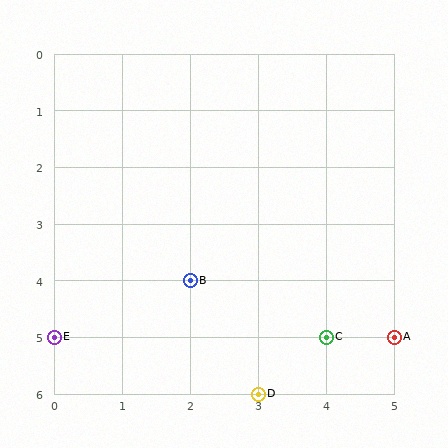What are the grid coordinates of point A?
Point A is at grid coordinates (5, 5).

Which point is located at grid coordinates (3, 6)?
Point D is at (3, 6).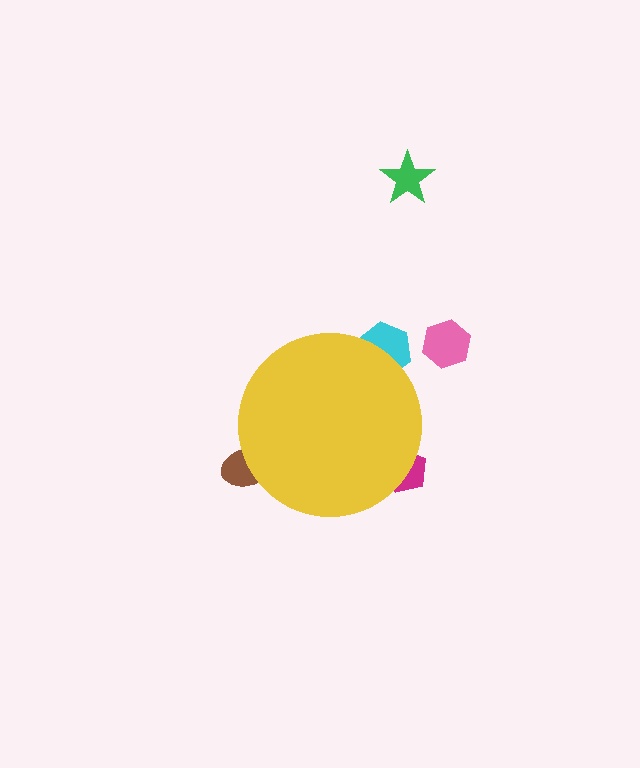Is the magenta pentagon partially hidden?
Yes, the magenta pentagon is partially hidden behind the yellow circle.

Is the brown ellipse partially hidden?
Yes, the brown ellipse is partially hidden behind the yellow circle.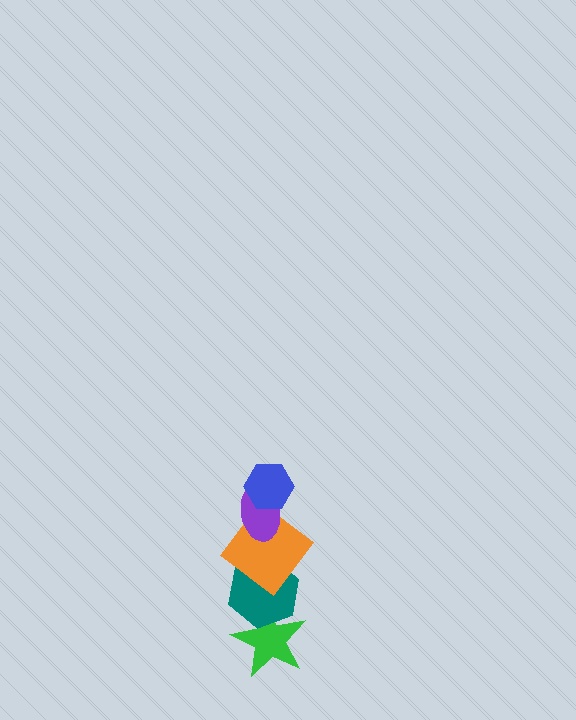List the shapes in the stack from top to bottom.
From top to bottom: the blue hexagon, the purple ellipse, the orange diamond, the teal hexagon, the green star.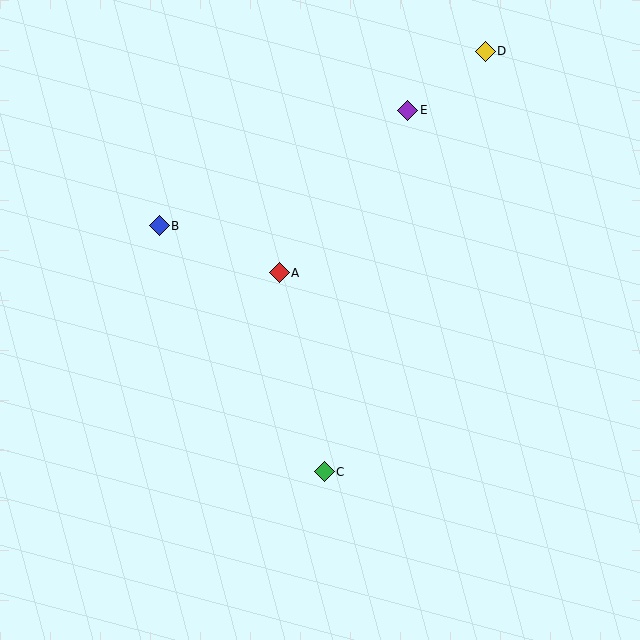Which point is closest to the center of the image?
Point A at (279, 273) is closest to the center.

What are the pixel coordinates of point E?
Point E is at (408, 110).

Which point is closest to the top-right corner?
Point D is closest to the top-right corner.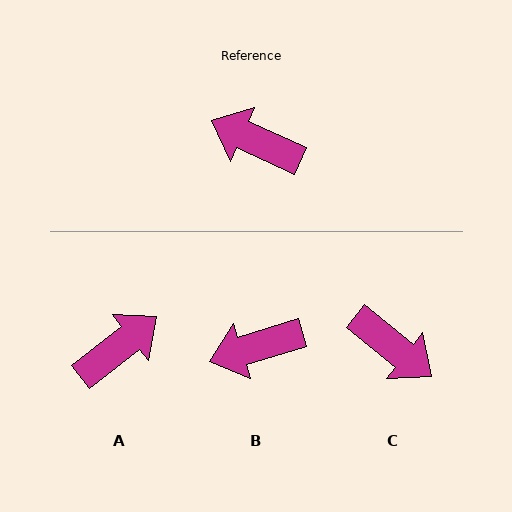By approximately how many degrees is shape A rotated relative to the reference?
Approximately 117 degrees clockwise.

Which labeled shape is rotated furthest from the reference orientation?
C, about 166 degrees away.